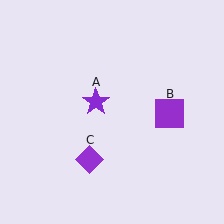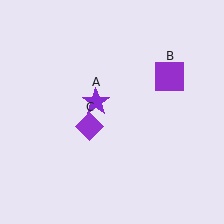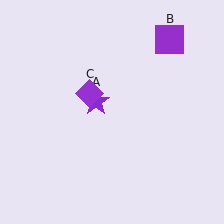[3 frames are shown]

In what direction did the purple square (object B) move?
The purple square (object B) moved up.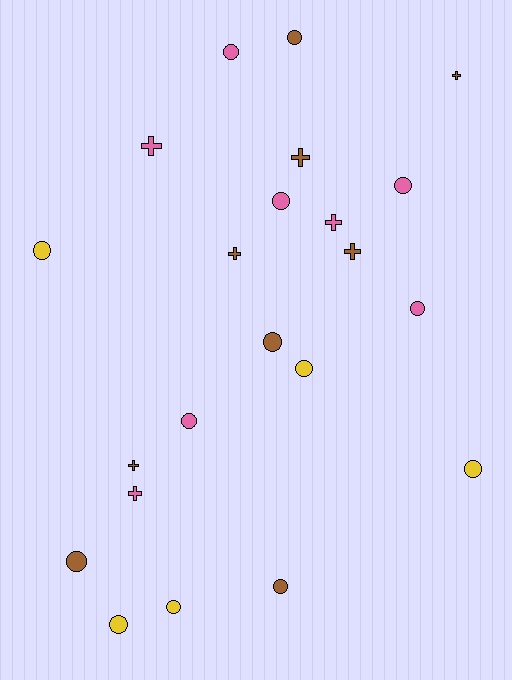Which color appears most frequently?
Brown, with 9 objects.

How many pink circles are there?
There are 5 pink circles.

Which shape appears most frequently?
Circle, with 14 objects.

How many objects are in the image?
There are 22 objects.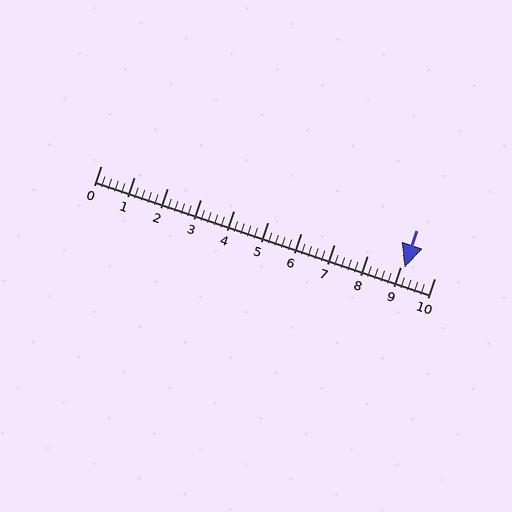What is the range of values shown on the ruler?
The ruler shows values from 0 to 10.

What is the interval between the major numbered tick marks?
The major tick marks are spaced 1 units apart.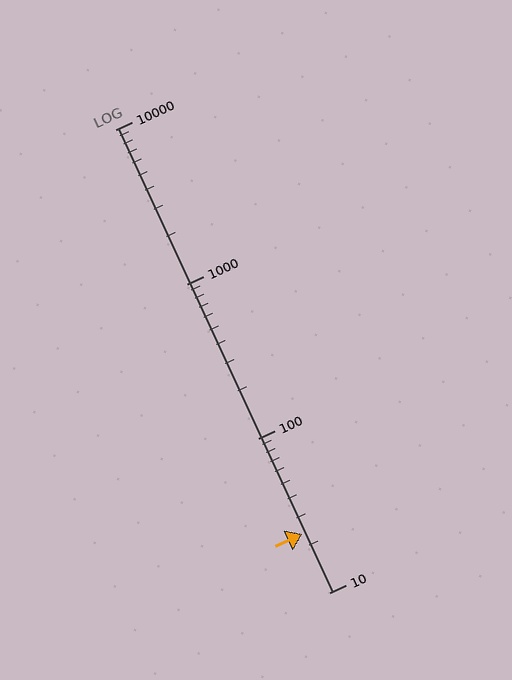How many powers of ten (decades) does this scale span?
The scale spans 3 decades, from 10 to 10000.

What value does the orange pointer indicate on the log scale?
The pointer indicates approximately 24.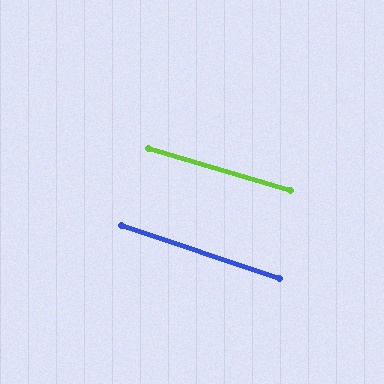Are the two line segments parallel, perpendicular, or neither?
Parallel — their directions differ by only 1.8°.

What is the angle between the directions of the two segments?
Approximately 2 degrees.